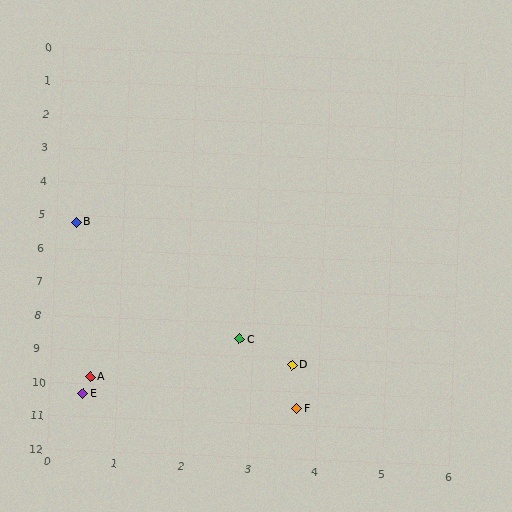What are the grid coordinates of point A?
Point A is at approximately (0.6, 9.8).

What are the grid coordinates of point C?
Point C is at approximately (2.8, 8.5).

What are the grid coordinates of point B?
Point B is at approximately (0.3, 5.2).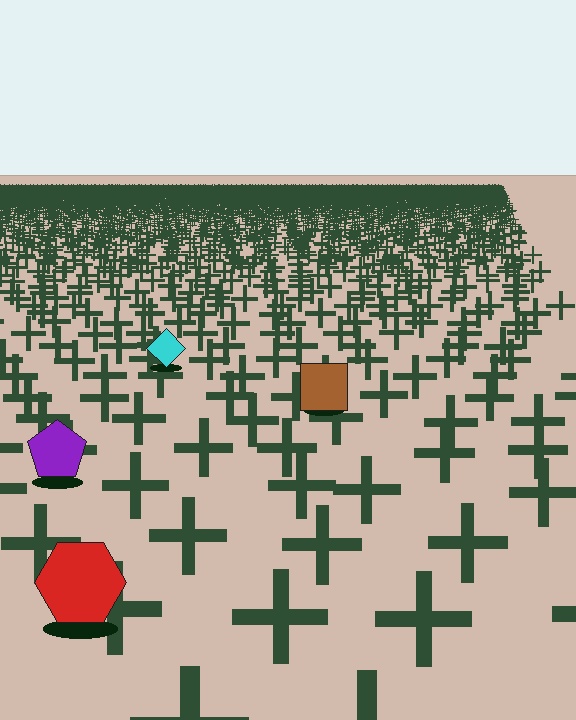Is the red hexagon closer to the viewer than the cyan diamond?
Yes. The red hexagon is closer — you can tell from the texture gradient: the ground texture is coarser near it.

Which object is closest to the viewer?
The red hexagon is closest. The texture marks near it are larger and more spread out.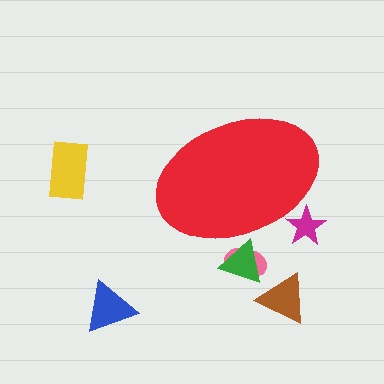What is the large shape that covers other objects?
A red ellipse.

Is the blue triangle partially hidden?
No, the blue triangle is fully visible.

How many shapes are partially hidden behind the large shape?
3 shapes are partially hidden.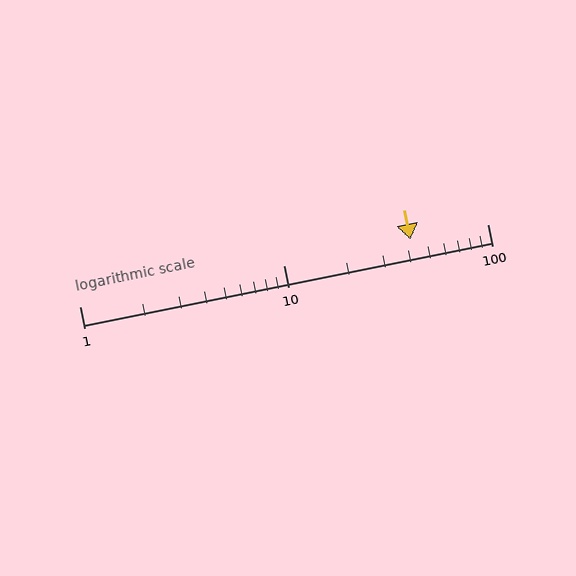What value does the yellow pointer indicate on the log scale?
The pointer indicates approximately 42.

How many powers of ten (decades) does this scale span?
The scale spans 2 decades, from 1 to 100.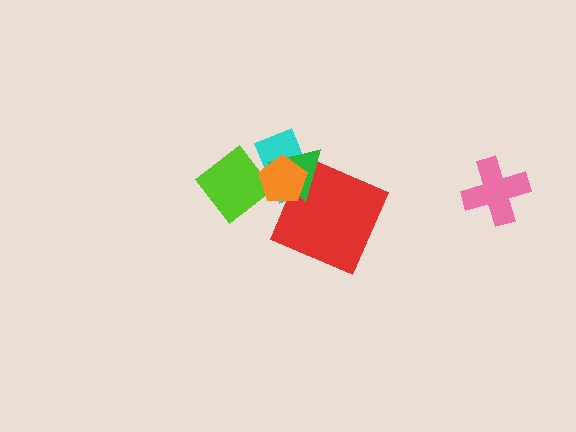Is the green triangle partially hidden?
Yes, it is partially covered by another shape.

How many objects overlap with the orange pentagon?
4 objects overlap with the orange pentagon.